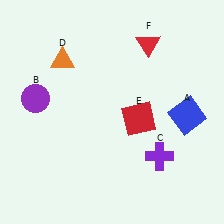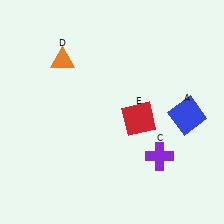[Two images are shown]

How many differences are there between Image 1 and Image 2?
There are 2 differences between the two images.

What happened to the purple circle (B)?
The purple circle (B) was removed in Image 2. It was in the top-left area of Image 1.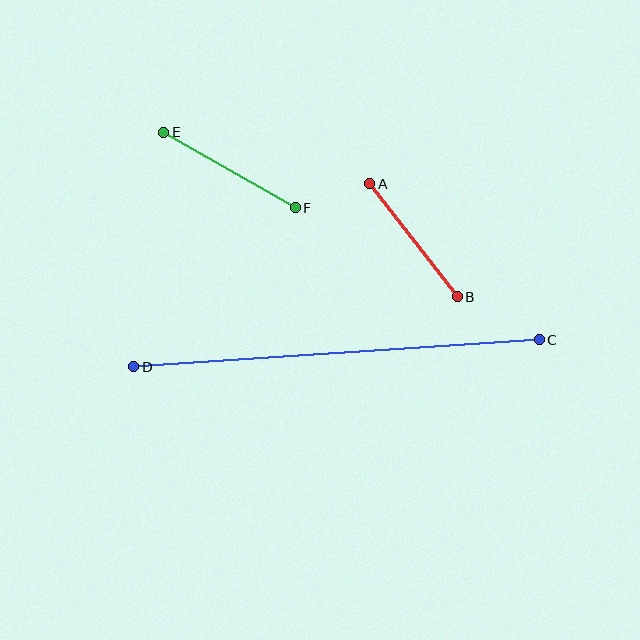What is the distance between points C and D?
The distance is approximately 406 pixels.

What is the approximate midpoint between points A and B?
The midpoint is at approximately (414, 240) pixels.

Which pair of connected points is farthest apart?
Points C and D are farthest apart.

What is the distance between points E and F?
The distance is approximately 151 pixels.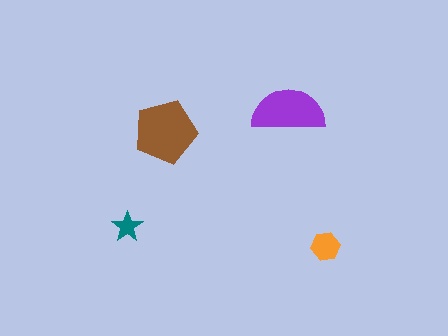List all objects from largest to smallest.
The brown pentagon, the purple semicircle, the orange hexagon, the teal star.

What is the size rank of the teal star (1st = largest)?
4th.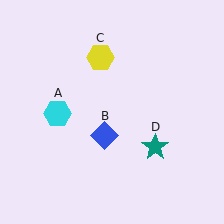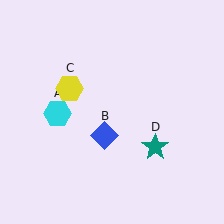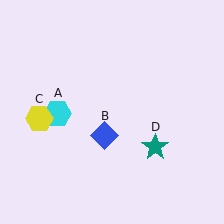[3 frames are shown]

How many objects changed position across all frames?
1 object changed position: yellow hexagon (object C).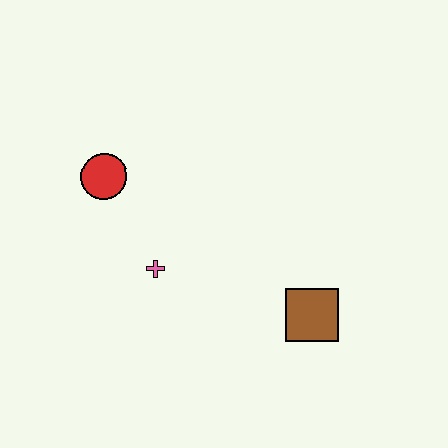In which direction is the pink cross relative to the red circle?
The pink cross is below the red circle.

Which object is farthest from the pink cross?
The brown square is farthest from the pink cross.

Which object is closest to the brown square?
The pink cross is closest to the brown square.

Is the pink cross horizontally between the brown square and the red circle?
Yes